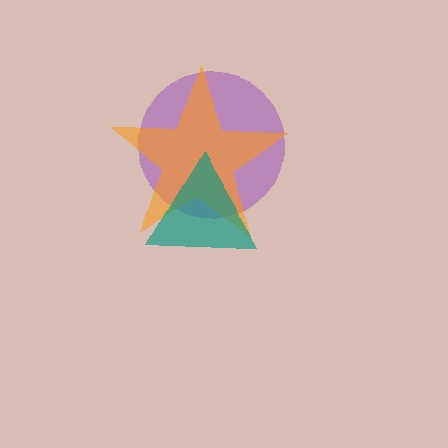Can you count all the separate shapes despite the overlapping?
Yes, there are 3 separate shapes.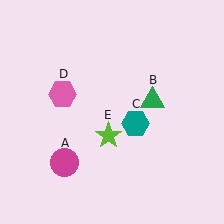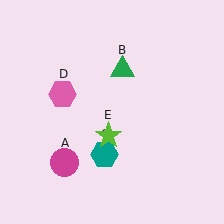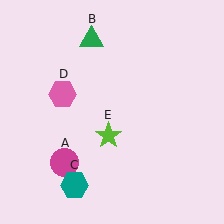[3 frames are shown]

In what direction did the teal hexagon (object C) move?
The teal hexagon (object C) moved down and to the left.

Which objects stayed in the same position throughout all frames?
Magenta circle (object A) and pink hexagon (object D) and lime star (object E) remained stationary.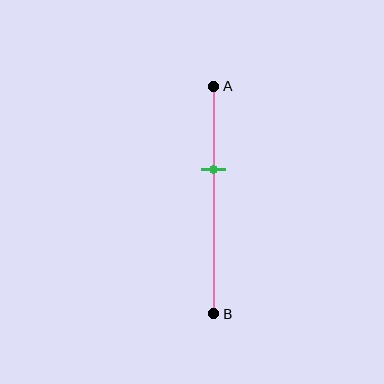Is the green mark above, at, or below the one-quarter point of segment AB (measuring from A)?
The green mark is below the one-quarter point of segment AB.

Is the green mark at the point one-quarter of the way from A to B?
No, the mark is at about 35% from A, not at the 25% one-quarter point.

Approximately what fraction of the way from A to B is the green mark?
The green mark is approximately 35% of the way from A to B.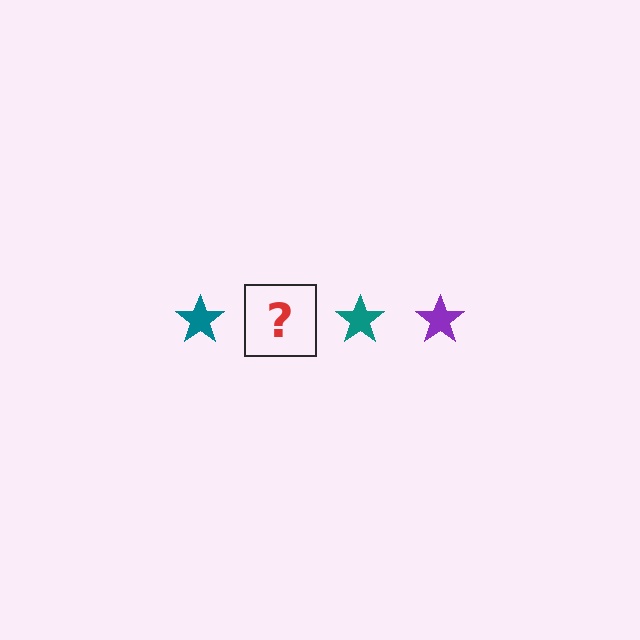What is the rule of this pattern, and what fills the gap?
The rule is that the pattern cycles through teal, purple stars. The gap should be filled with a purple star.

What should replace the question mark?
The question mark should be replaced with a purple star.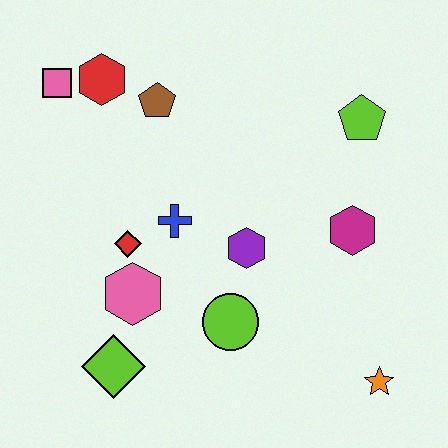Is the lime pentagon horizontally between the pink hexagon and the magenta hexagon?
No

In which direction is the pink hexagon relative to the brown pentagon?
The pink hexagon is below the brown pentagon.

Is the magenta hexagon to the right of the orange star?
No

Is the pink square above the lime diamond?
Yes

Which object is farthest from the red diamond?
The orange star is farthest from the red diamond.